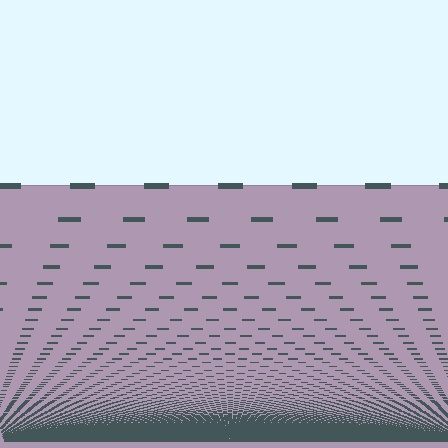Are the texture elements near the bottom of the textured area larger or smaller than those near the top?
Smaller. The gradient is inverted — elements near the bottom are smaller and denser.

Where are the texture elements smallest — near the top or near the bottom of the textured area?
Near the bottom.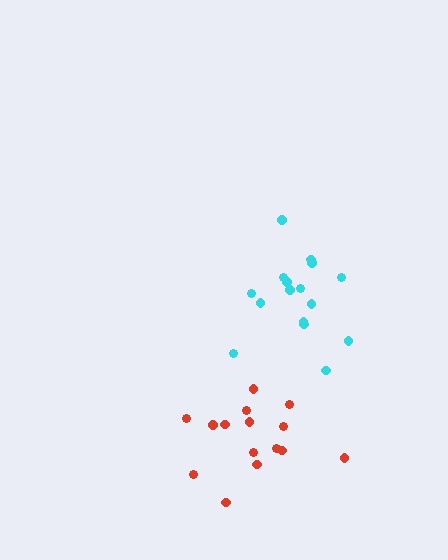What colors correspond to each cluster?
The clusters are colored: cyan, red.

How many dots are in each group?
Group 1: 16 dots, Group 2: 15 dots (31 total).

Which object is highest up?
The cyan cluster is topmost.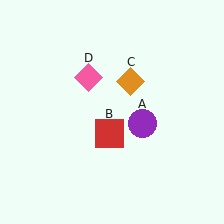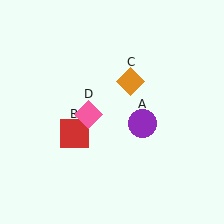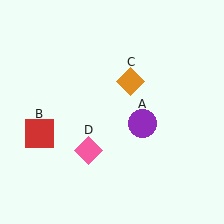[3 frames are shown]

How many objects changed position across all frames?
2 objects changed position: red square (object B), pink diamond (object D).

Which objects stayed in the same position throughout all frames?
Purple circle (object A) and orange diamond (object C) remained stationary.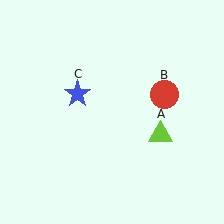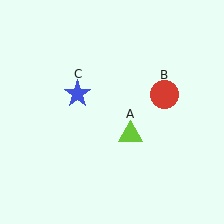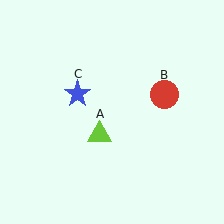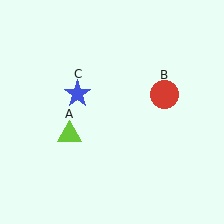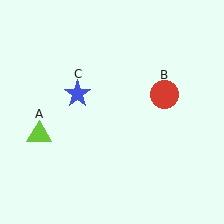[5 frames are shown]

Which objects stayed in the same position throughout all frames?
Red circle (object B) and blue star (object C) remained stationary.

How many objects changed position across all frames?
1 object changed position: lime triangle (object A).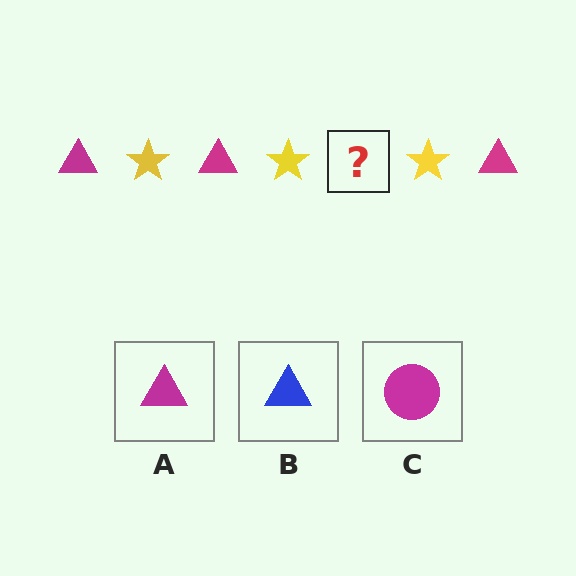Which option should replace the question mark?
Option A.